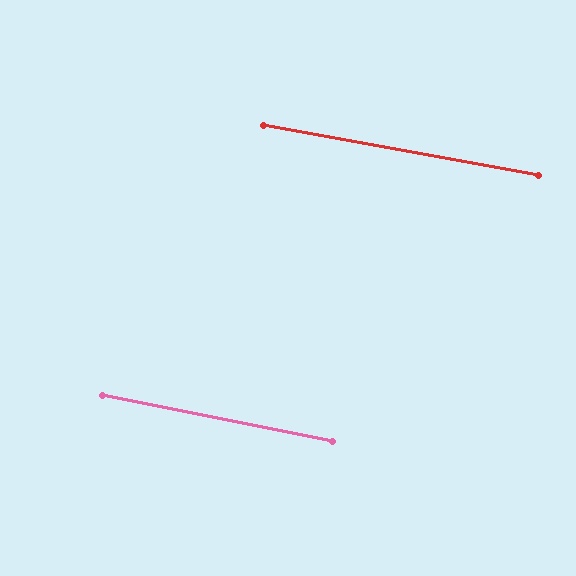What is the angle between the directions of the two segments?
Approximately 1 degree.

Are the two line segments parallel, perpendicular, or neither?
Parallel — their directions differ by only 1.2°.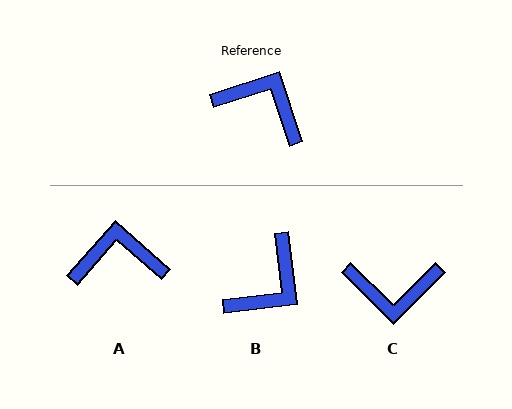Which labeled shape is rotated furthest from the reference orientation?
C, about 153 degrees away.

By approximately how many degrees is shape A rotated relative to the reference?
Approximately 31 degrees counter-clockwise.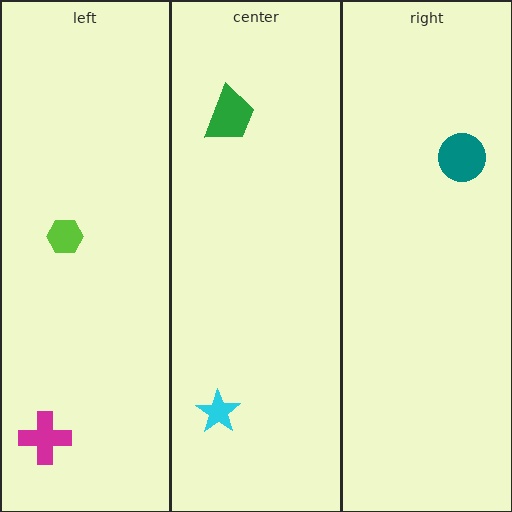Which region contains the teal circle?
The right region.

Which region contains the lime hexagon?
The left region.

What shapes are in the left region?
The lime hexagon, the magenta cross.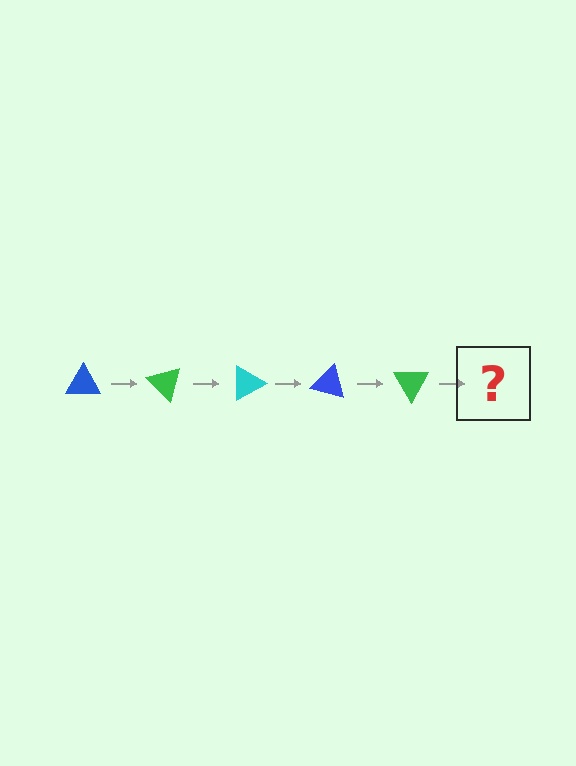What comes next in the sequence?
The next element should be a cyan triangle, rotated 225 degrees from the start.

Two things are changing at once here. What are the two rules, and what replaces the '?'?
The two rules are that it rotates 45 degrees each step and the color cycles through blue, green, and cyan. The '?' should be a cyan triangle, rotated 225 degrees from the start.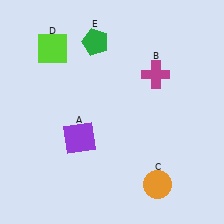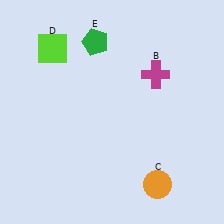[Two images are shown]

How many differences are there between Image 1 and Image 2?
There is 1 difference between the two images.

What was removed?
The purple square (A) was removed in Image 2.